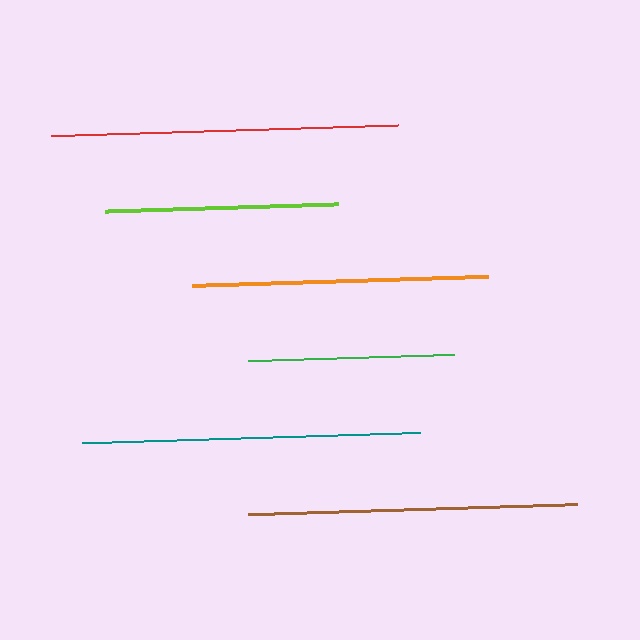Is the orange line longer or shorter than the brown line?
The brown line is longer than the orange line.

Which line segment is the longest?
The red line is the longest at approximately 348 pixels.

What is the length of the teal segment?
The teal segment is approximately 339 pixels long.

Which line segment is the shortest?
The green line is the shortest at approximately 206 pixels.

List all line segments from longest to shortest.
From longest to shortest: red, teal, brown, orange, lime, green.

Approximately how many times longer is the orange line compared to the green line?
The orange line is approximately 1.4 times the length of the green line.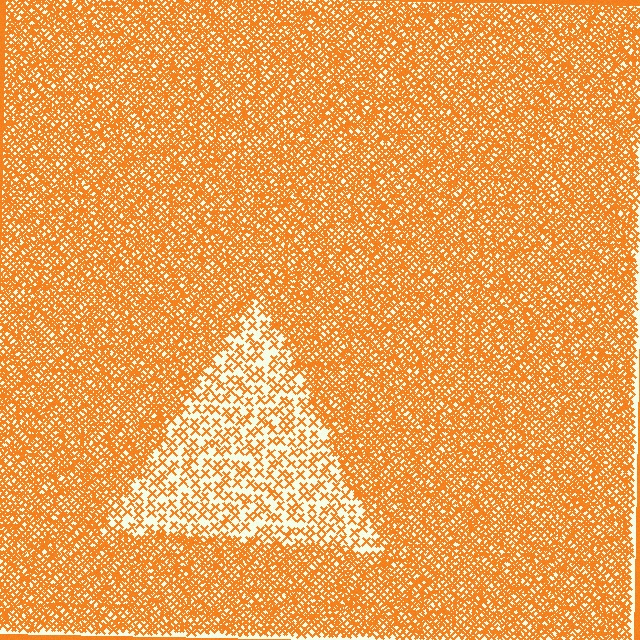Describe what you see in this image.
The image contains small orange elements arranged at two different densities. A triangle-shaped region is visible where the elements are less densely packed than the surrounding area.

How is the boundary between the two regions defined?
The boundary is defined by a change in element density (approximately 2.7x ratio). All elements are the same color, size, and shape.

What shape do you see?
I see a triangle.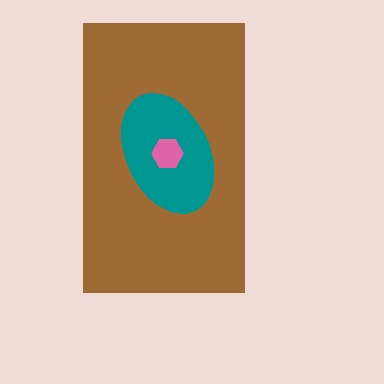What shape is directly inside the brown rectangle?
The teal ellipse.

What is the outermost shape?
The brown rectangle.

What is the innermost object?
The pink hexagon.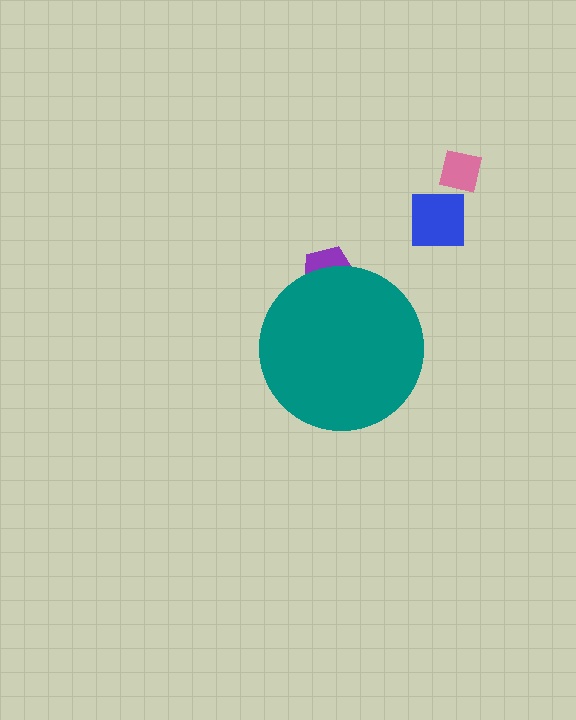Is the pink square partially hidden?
No, the pink square is fully visible.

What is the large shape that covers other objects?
A teal circle.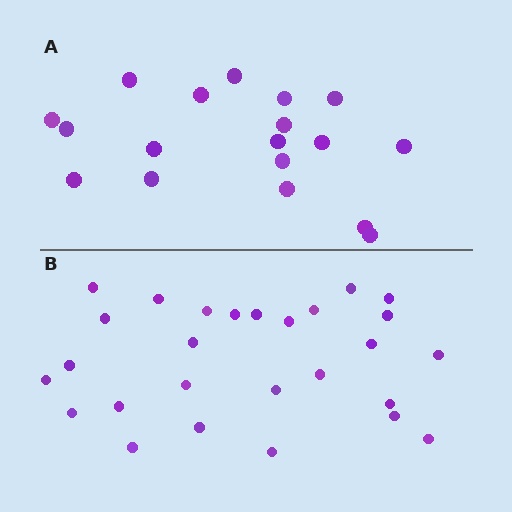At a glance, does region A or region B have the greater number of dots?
Region B (the bottom region) has more dots.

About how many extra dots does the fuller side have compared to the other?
Region B has roughly 8 or so more dots than region A.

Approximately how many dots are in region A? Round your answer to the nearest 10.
About 20 dots. (The exact count is 18, which rounds to 20.)